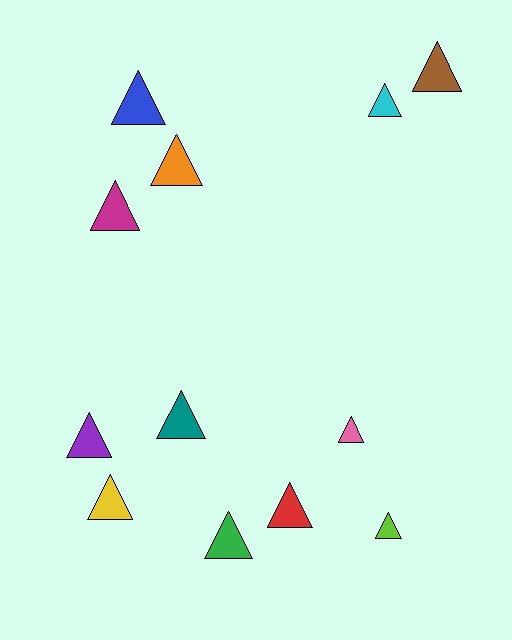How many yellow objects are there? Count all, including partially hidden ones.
There is 1 yellow object.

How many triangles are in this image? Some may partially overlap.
There are 12 triangles.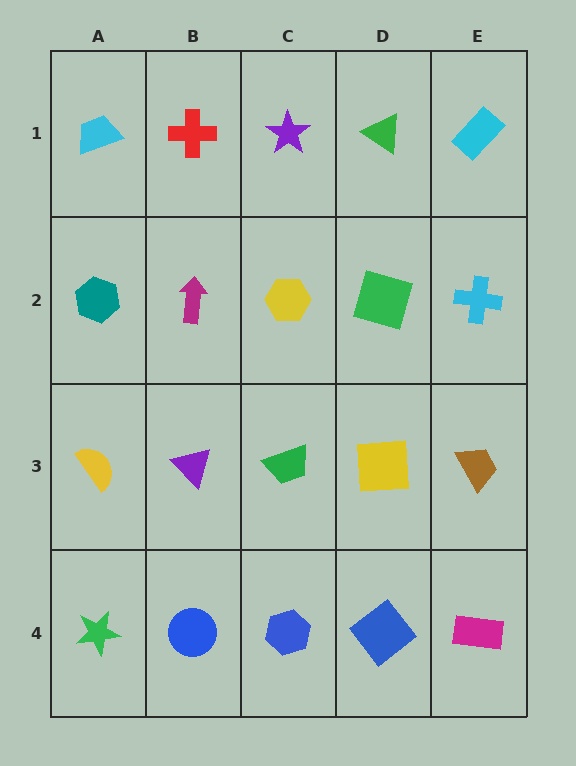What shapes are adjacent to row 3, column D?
A green square (row 2, column D), a blue diamond (row 4, column D), a green trapezoid (row 3, column C), a brown trapezoid (row 3, column E).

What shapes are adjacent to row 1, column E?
A cyan cross (row 2, column E), a green triangle (row 1, column D).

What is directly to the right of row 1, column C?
A green triangle.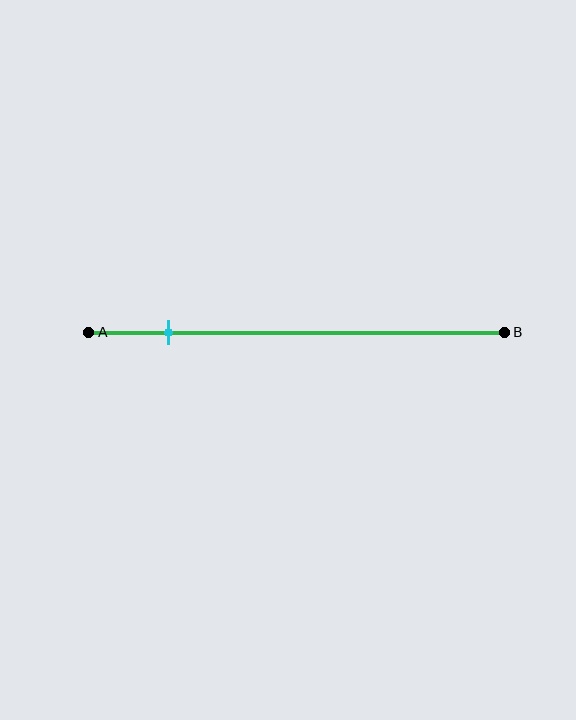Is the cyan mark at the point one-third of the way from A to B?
No, the mark is at about 20% from A, not at the 33% one-third point.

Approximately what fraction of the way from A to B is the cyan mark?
The cyan mark is approximately 20% of the way from A to B.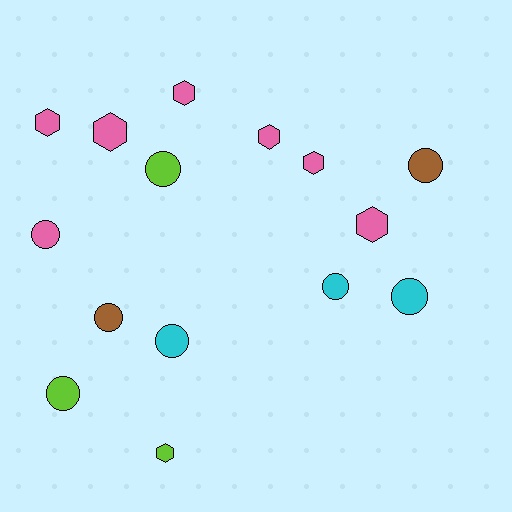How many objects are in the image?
There are 15 objects.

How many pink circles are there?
There is 1 pink circle.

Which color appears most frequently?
Pink, with 7 objects.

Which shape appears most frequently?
Circle, with 8 objects.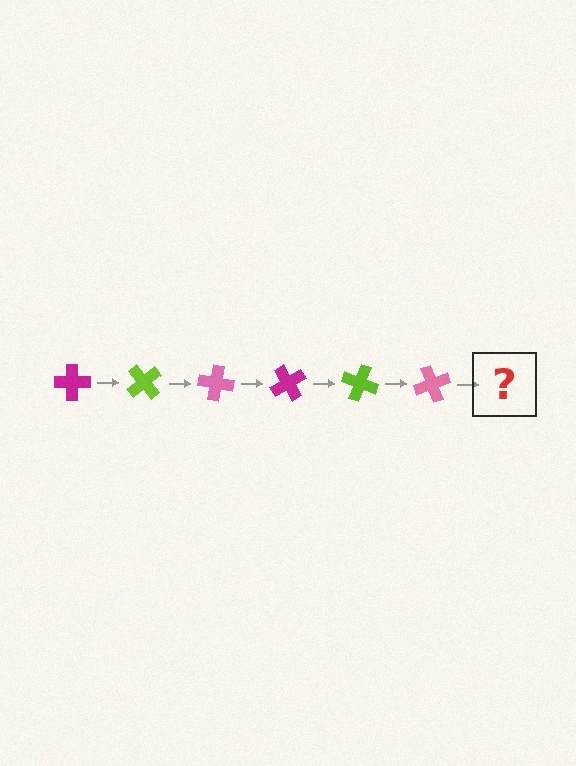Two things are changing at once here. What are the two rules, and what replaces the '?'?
The two rules are that it rotates 50 degrees each step and the color cycles through magenta, lime, and pink. The '?' should be a magenta cross, rotated 300 degrees from the start.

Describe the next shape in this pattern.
It should be a magenta cross, rotated 300 degrees from the start.